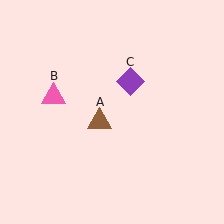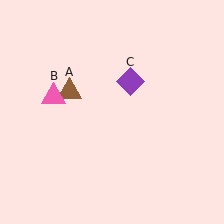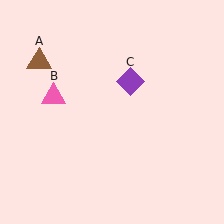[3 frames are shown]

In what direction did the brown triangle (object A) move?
The brown triangle (object A) moved up and to the left.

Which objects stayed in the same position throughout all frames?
Pink triangle (object B) and purple diamond (object C) remained stationary.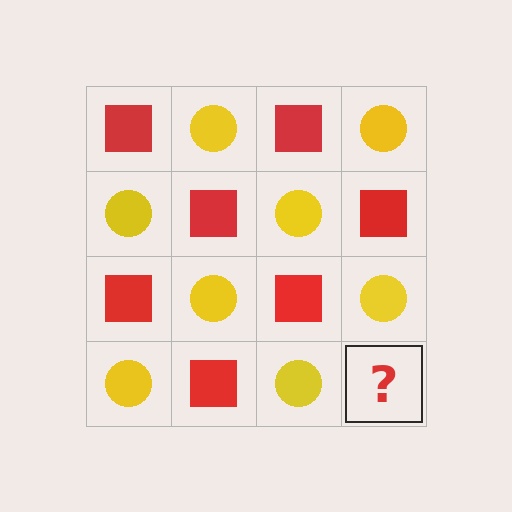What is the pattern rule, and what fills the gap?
The rule is that it alternates red square and yellow circle in a checkerboard pattern. The gap should be filled with a red square.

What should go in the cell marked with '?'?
The missing cell should contain a red square.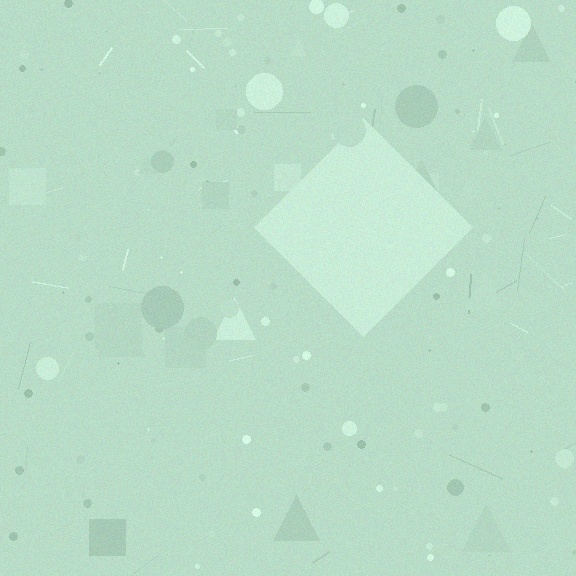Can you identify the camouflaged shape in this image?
The camouflaged shape is a diamond.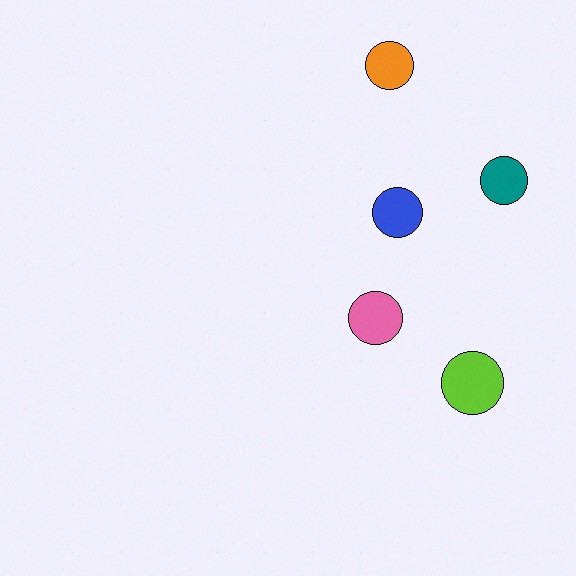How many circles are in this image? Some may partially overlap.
There are 5 circles.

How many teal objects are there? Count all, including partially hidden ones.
There is 1 teal object.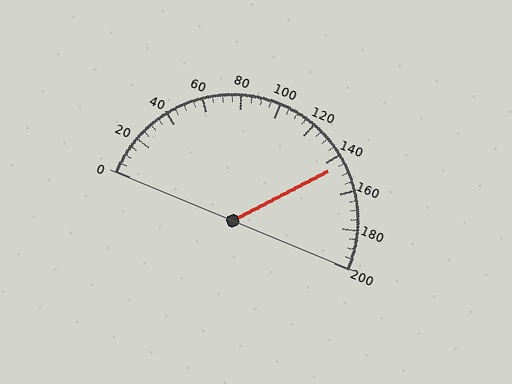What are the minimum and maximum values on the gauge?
The gauge ranges from 0 to 200.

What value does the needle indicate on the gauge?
The needle indicates approximately 145.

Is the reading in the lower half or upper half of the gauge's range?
The reading is in the upper half of the range (0 to 200).